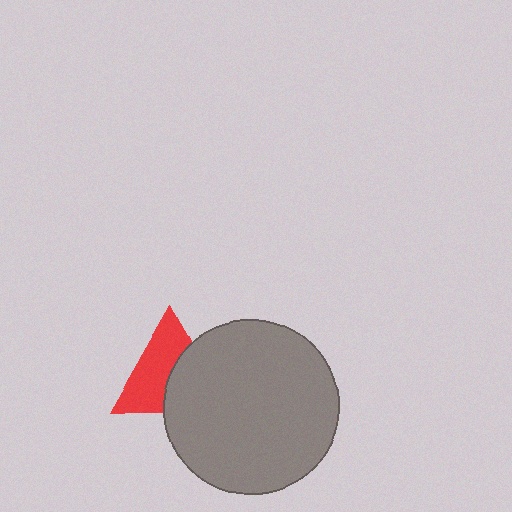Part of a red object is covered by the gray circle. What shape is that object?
It is a triangle.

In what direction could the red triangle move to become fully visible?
The red triangle could move left. That would shift it out from behind the gray circle entirely.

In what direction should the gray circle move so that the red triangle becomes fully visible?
The gray circle should move right. That is the shortest direction to clear the overlap and leave the red triangle fully visible.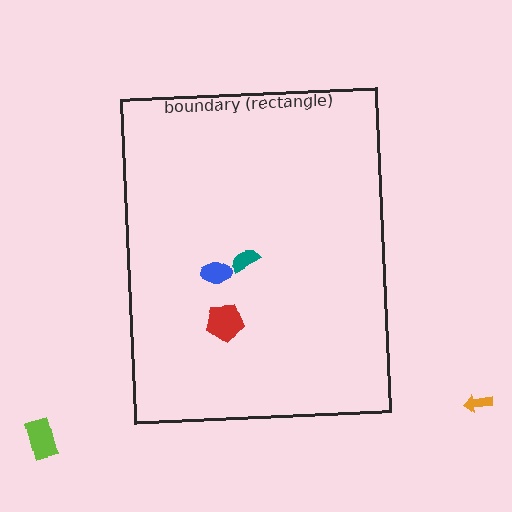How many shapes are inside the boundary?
3 inside, 2 outside.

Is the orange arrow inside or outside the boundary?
Outside.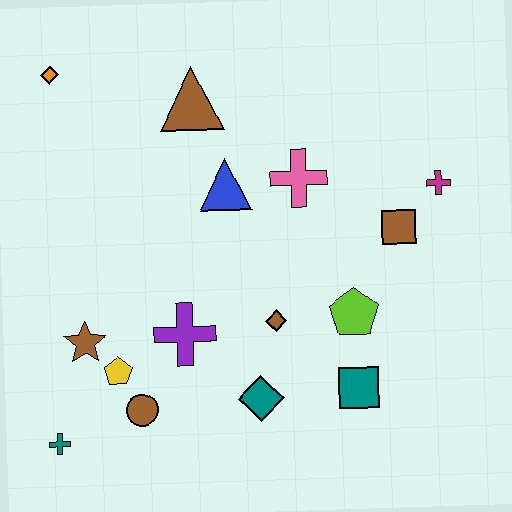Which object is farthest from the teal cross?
The magenta cross is farthest from the teal cross.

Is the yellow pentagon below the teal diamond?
No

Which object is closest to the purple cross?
The yellow pentagon is closest to the purple cross.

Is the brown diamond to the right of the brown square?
No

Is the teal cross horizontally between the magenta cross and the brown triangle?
No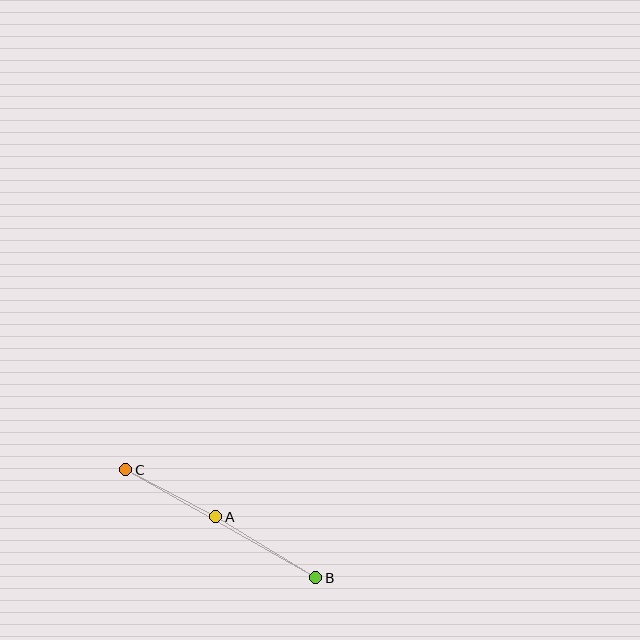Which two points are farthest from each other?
Points B and C are farthest from each other.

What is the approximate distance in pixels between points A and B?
The distance between A and B is approximately 117 pixels.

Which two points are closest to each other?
Points A and C are closest to each other.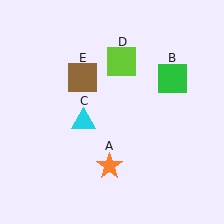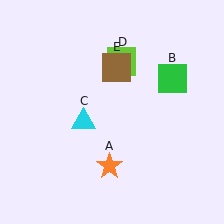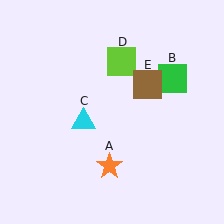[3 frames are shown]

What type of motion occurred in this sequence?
The brown square (object E) rotated clockwise around the center of the scene.